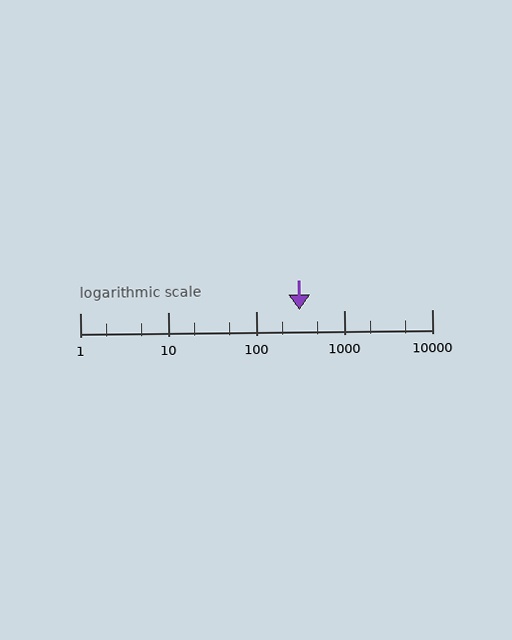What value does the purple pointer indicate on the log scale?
The pointer indicates approximately 310.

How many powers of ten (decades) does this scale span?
The scale spans 4 decades, from 1 to 10000.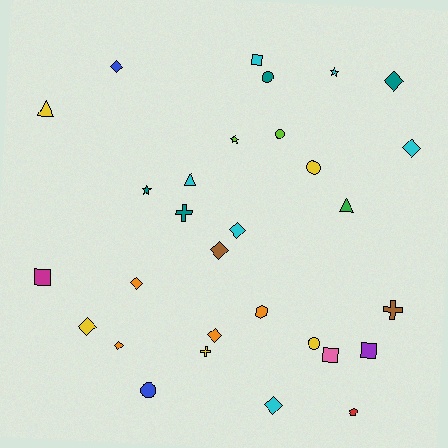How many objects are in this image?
There are 30 objects.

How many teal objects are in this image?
There are 4 teal objects.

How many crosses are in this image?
There are 3 crosses.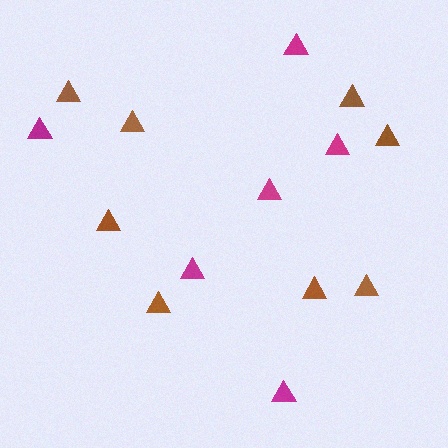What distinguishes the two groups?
There are 2 groups: one group of magenta triangles (6) and one group of brown triangles (8).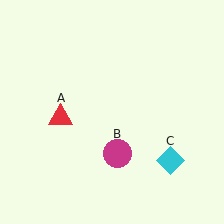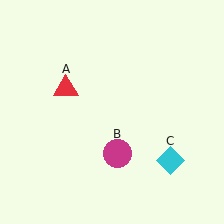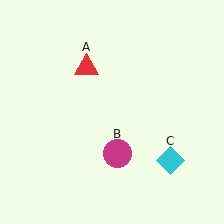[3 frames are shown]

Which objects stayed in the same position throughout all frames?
Magenta circle (object B) and cyan diamond (object C) remained stationary.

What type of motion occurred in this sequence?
The red triangle (object A) rotated clockwise around the center of the scene.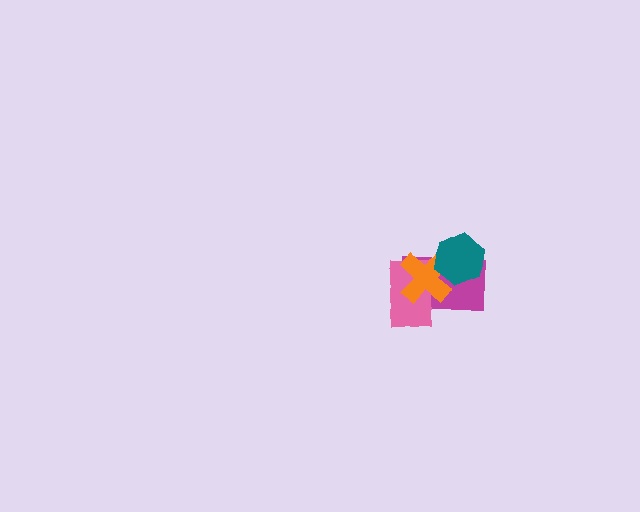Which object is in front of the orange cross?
The teal hexagon is in front of the orange cross.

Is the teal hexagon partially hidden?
No, no other shape covers it.